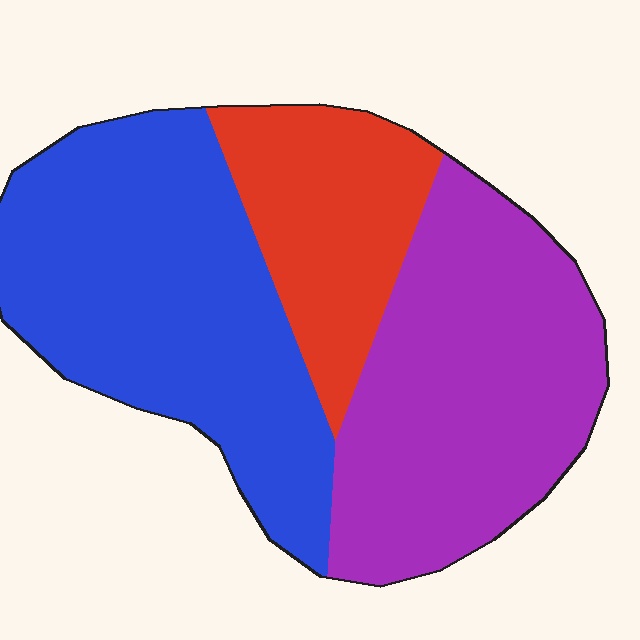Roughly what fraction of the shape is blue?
Blue covers around 40% of the shape.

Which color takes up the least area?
Red, at roughly 20%.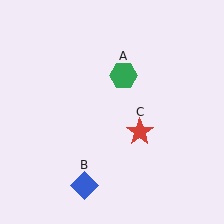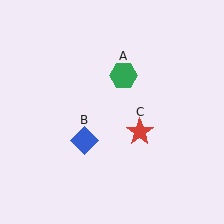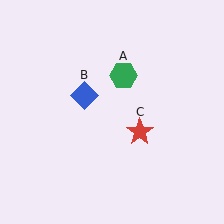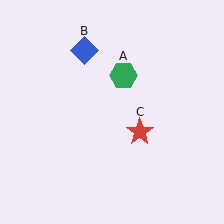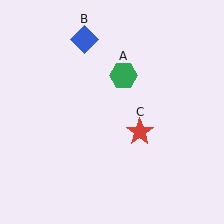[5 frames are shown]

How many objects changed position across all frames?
1 object changed position: blue diamond (object B).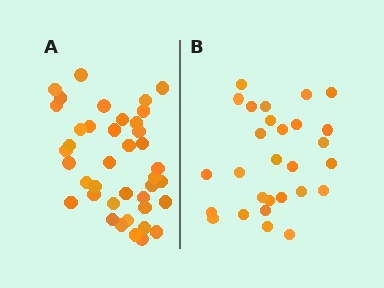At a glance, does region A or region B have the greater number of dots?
Region A (the left region) has more dots.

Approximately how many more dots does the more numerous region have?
Region A has roughly 12 or so more dots than region B.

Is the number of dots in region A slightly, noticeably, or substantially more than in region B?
Region A has noticeably more, but not dramatically so. The ratio is roughly 1.4 to 1.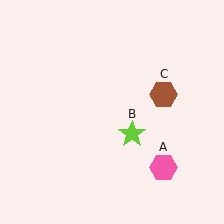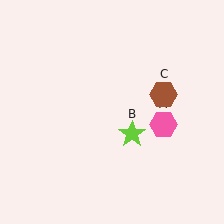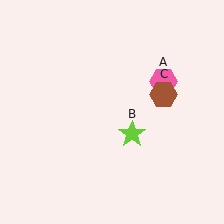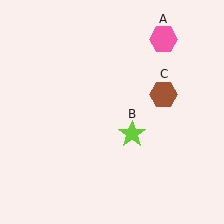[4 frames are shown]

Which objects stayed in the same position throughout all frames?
Lime star (object B) and brown hexagon (object C) remained stationary.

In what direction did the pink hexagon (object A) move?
The pink hexagon (object A) moved up.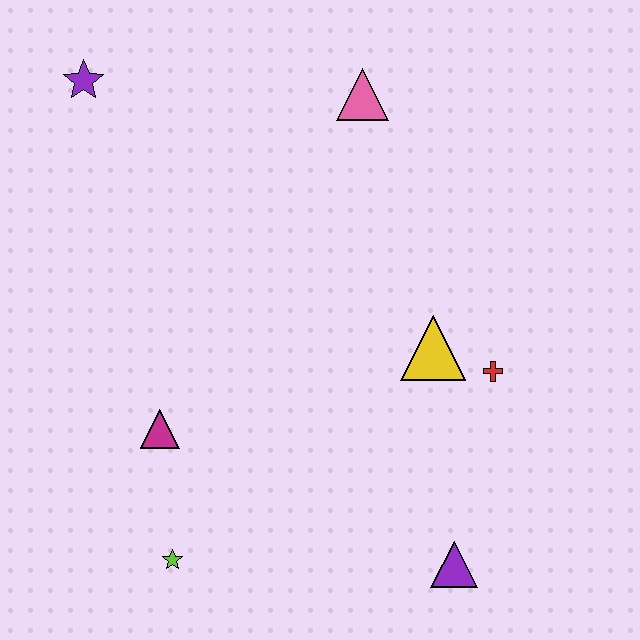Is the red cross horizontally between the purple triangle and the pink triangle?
No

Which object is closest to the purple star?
The pink triangle is closest to the purple star.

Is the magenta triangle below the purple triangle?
No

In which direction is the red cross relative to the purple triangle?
The red cross is above the purple triangle.